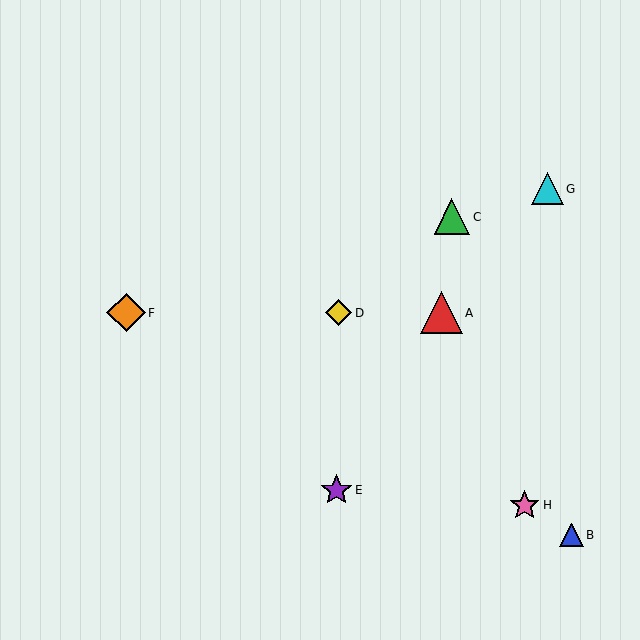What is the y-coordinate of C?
Object C is at y≈217.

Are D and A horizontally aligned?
Yes, both are at y≈313.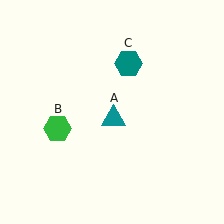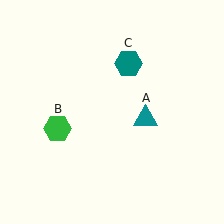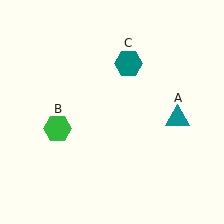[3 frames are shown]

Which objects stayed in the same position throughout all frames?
Green hexagon (object B) and teal hexagon (object C) remained stationary.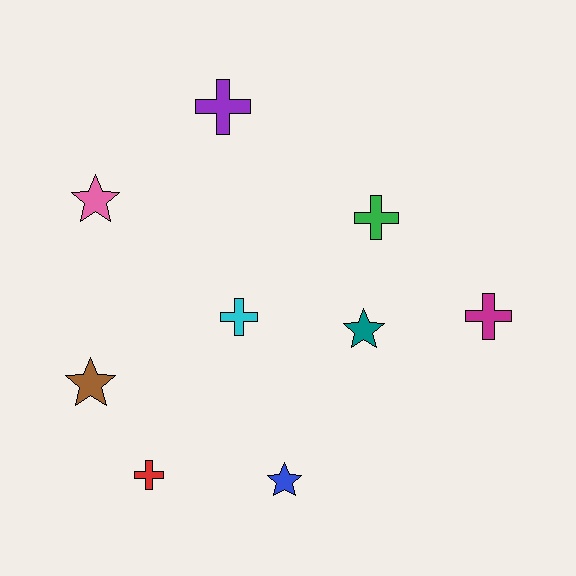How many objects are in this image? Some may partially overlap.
There are 9 objects.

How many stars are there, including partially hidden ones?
There are 4 stars.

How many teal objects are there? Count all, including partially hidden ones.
There is 1 teal object.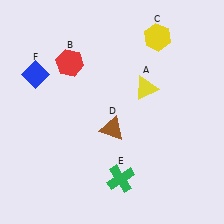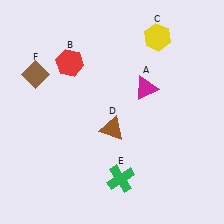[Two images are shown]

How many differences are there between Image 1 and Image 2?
There are 2 differences between the two images.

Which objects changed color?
A changed from yellow to magenta. F changed from blue to brown.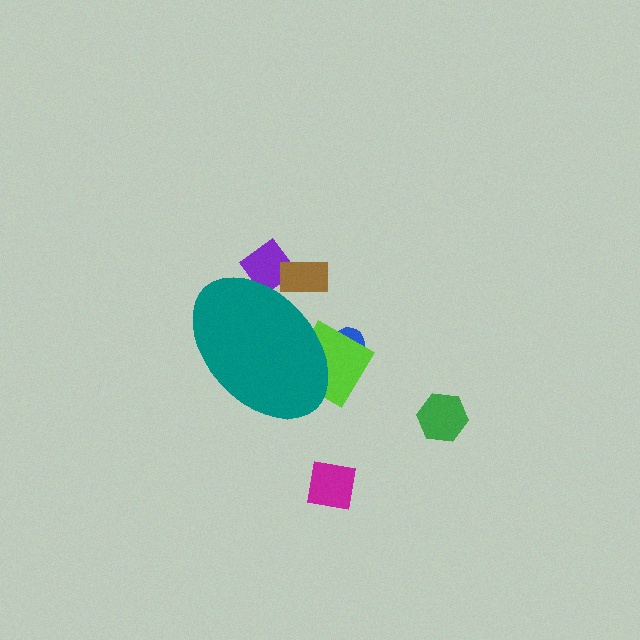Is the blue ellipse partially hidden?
Yes, the blue ellipse is partially hidden behind the teal ellipse.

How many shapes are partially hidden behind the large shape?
4 shapes are partially hidden.